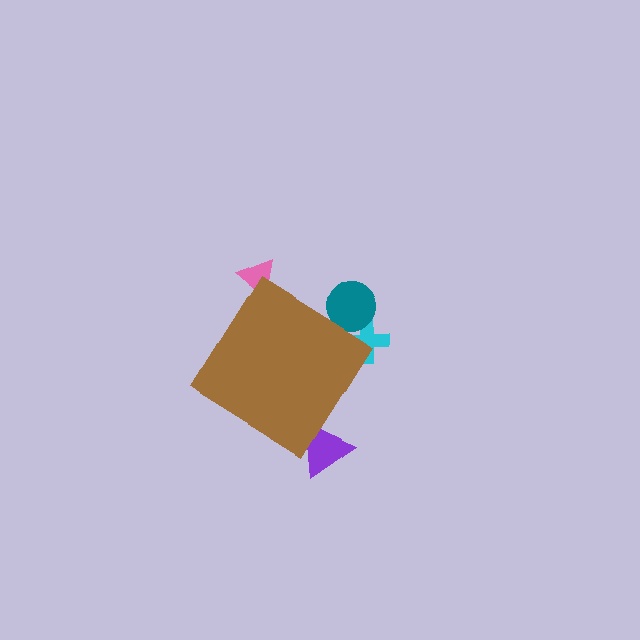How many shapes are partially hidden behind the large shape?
4 shapes are partially hidden.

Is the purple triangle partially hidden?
Yes, the purple triangle is partially hidden behind the brown diamond.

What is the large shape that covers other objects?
A brown diamond.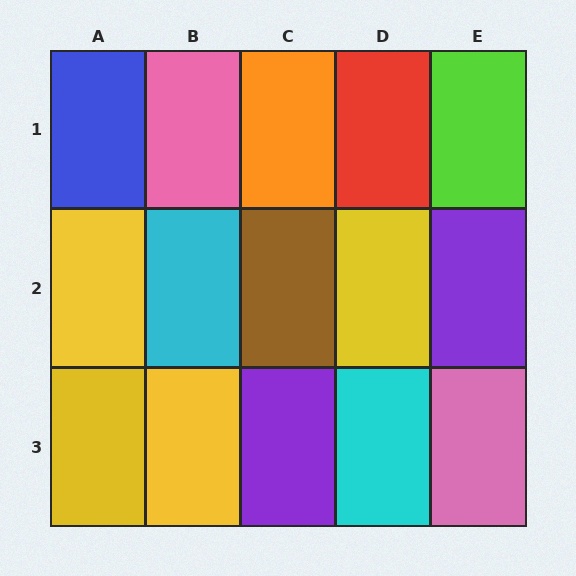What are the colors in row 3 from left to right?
Yellow, yellow, purple, cyan, pink.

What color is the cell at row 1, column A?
Blue.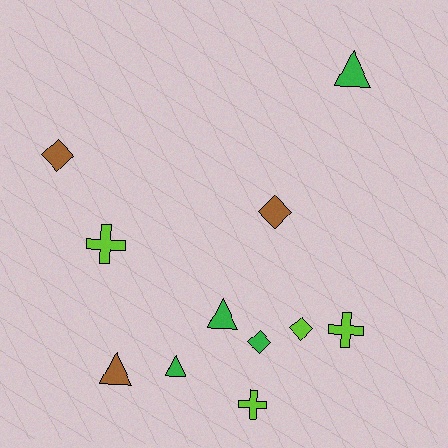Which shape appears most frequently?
Diamond, with 4 objects.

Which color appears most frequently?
Lime, with 4 objects.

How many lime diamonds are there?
There is 1 lime diamond.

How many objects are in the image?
There are 11 objects.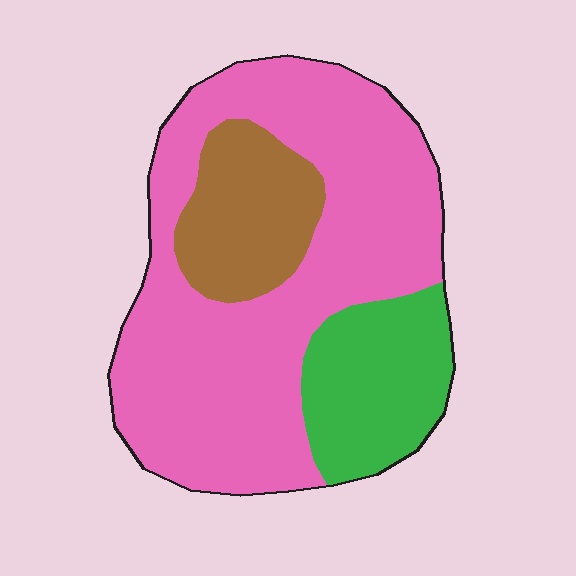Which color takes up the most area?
Pink, at roughly 65%.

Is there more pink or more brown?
Pink.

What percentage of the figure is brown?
Brown takes up about one sixth (1/6) of the figure.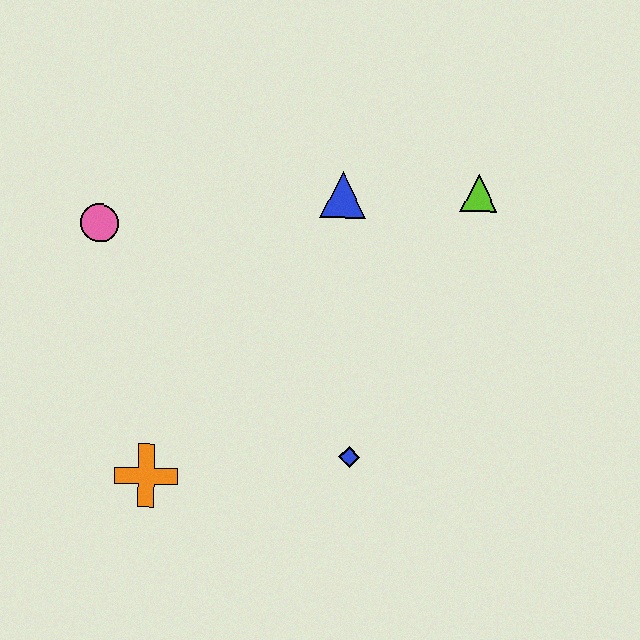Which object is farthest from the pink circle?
The lime triangle is farthest from the pink circle.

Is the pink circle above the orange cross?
Yes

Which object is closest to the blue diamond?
The orange cross is closest to the blue diamond.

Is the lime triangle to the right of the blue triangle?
Yes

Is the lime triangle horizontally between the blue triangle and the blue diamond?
No